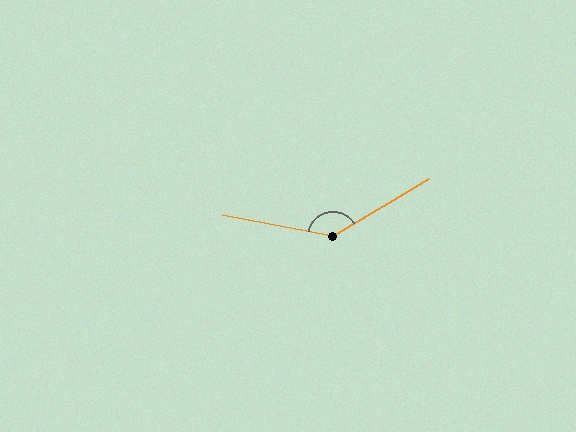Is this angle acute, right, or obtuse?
It is obtuse.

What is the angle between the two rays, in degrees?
Approximately 138 degrees.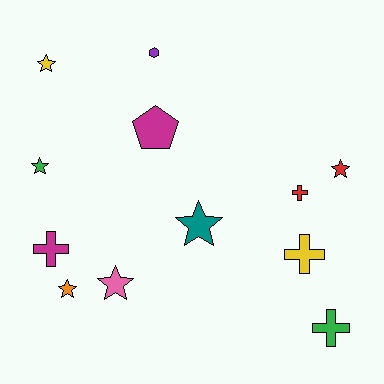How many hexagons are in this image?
There is 1 hexagon.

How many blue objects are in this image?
There are no blue objects.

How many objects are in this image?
There are 12 objects.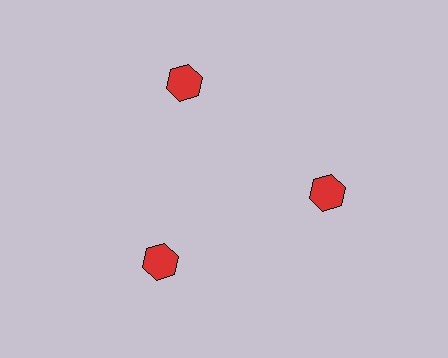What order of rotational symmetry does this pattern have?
This pattern has 3-fold rotational symmetry.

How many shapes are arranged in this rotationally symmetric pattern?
There are 3 shapes, arranged in 3 groups of 1.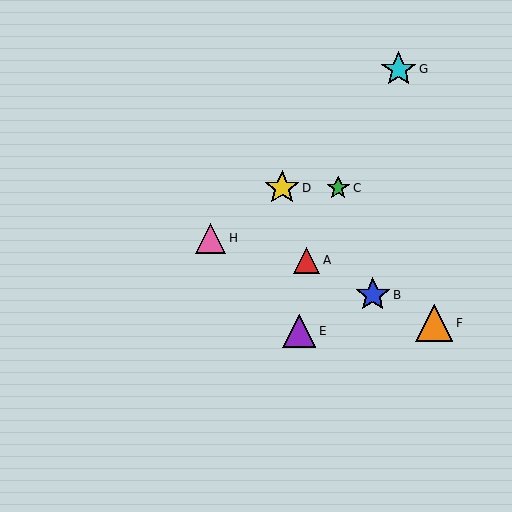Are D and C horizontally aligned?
Yes, both are at y≈188.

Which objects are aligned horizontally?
Objects C, D are aligned horizontally.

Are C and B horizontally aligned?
No, C is at y≈188 and B is at y≈295.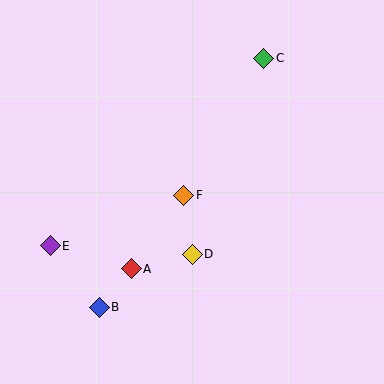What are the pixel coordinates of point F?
Point F is at (184, 195).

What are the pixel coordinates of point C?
Point C is at (264, 58).